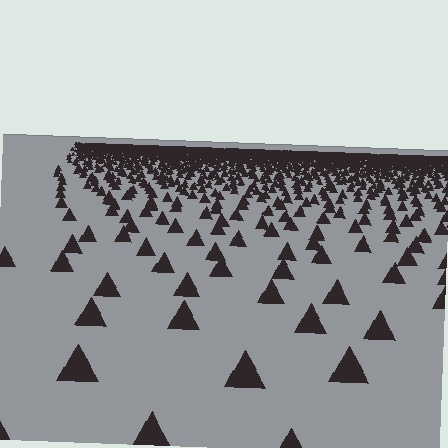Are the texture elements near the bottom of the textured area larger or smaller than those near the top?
Larger. Near the bottom, elements are closer to the viewer and appear at a bigger on-screen size.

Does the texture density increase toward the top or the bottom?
Density increases toward the top.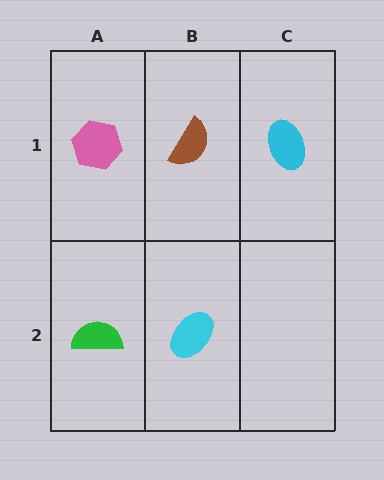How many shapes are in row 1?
3 shapes.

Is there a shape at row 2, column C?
No, that cell is empty.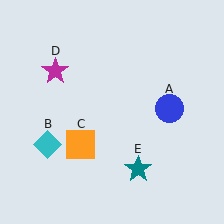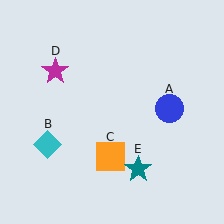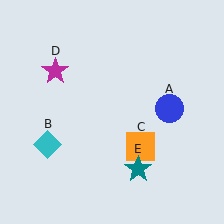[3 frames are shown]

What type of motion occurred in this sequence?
The orange square (object C) rotated counterclockwise around the center of the scene.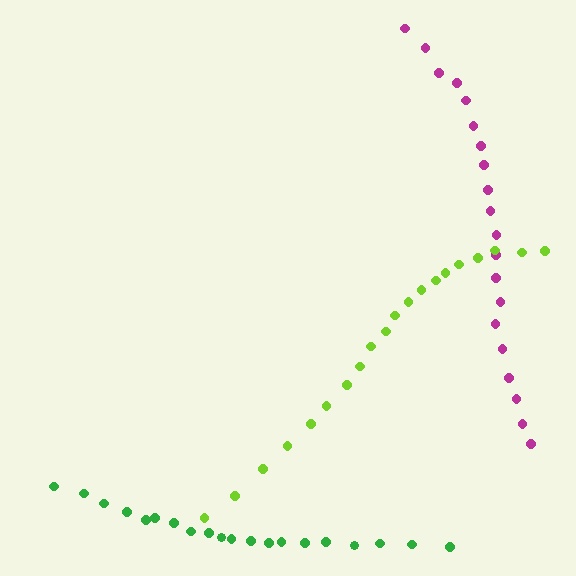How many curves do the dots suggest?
There are 3 distinct paths.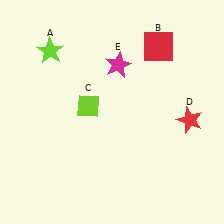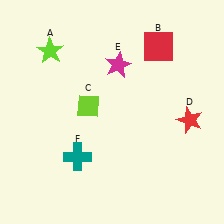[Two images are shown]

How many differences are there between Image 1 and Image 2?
There is 1 difference between the two images.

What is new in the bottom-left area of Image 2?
A teal cross (F) was added in the bottom-left area of Image 2.